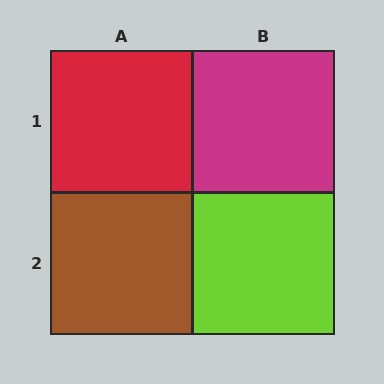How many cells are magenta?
1 cell is magenta.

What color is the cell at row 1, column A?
Red.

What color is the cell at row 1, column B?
Magenta.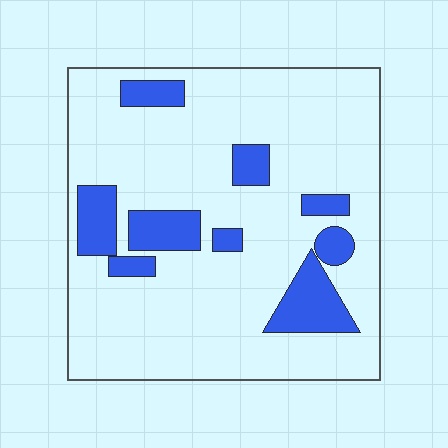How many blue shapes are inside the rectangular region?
9.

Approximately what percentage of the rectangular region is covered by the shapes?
Approximately 20%.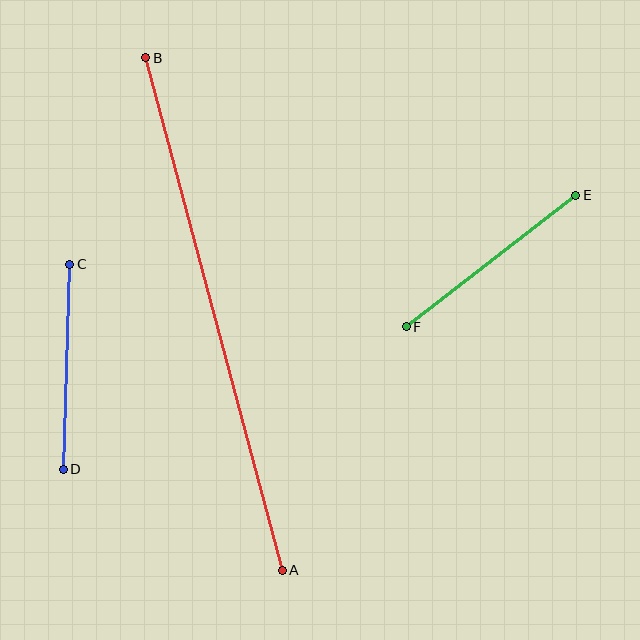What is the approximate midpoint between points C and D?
The midpoint is at approximately (66, 367) pixels.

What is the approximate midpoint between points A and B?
The midpoint is at approximately (214, 314) pixels.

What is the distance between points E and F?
The distance is approximately 214 pixels.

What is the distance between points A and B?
The distance is approximately 530 pixels.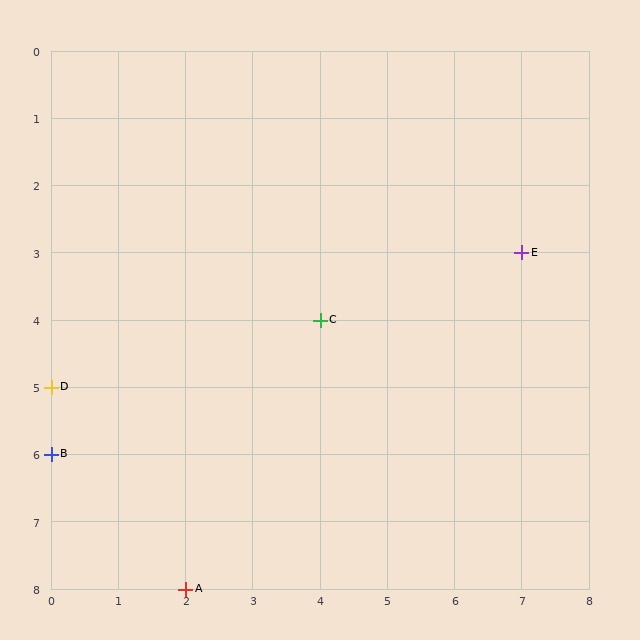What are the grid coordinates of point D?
Point D is at grid coordinates (0, 5).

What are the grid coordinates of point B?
Point B is at grid coordinates (0, 6).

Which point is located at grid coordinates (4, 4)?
Point C is at (4, 4).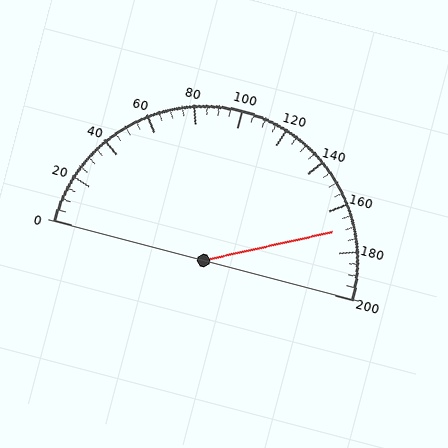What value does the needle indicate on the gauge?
The needle indicates approximately 170.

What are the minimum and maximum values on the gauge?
The gauge ranges from 0 to 200.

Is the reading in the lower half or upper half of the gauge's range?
The reading is in the upper half of the range (0 to 200).